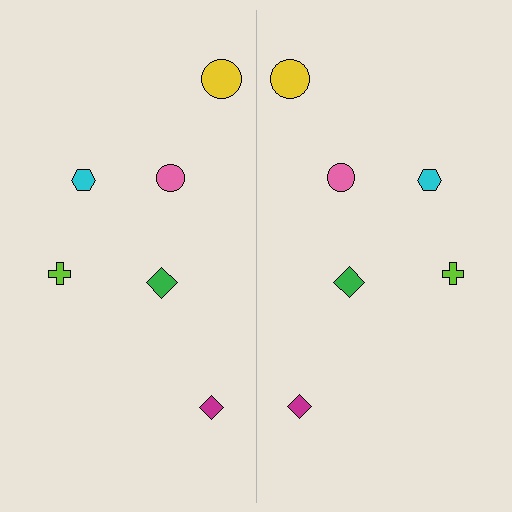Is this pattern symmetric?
Yes, this pattern has bilateral (reflection) symmetry.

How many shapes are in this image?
There are 12 shapes in this image.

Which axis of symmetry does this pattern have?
The pattern has a vertical axis of symmetry running through the center of the image.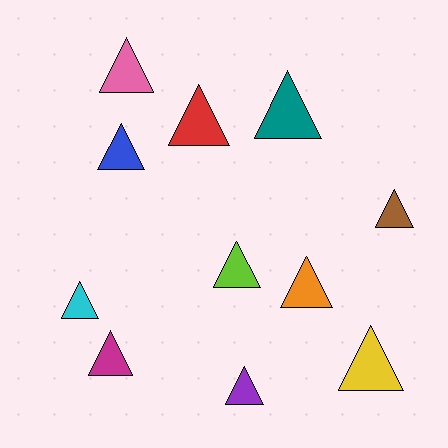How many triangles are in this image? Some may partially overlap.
There are 11 triangles.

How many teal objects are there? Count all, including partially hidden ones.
There is 1 teal object.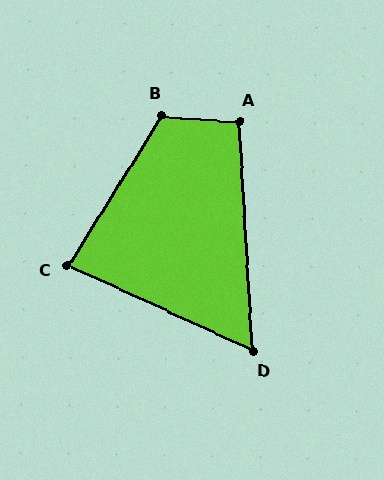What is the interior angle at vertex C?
Approximately 83 degrees (acute).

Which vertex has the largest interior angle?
B, at approximately 118 degrees.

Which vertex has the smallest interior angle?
D, at approximately 62 degrees.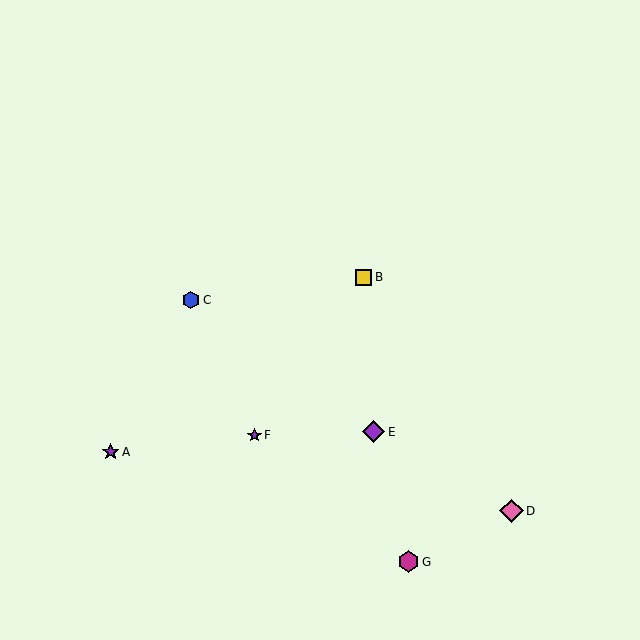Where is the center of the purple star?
The center of the purple star is at (255, 435).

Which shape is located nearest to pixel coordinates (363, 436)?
The purple diamond (labeled E) at (374, 432) is nearest to that location.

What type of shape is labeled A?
Shape A is a purple star.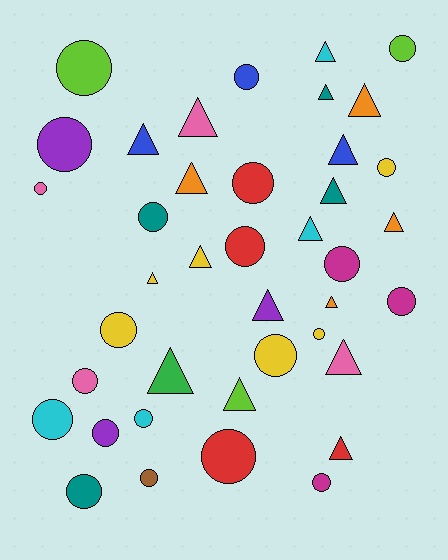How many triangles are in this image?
There are 18 triangles.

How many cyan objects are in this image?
There are 4 cyan objects.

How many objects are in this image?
There are 40 objects.